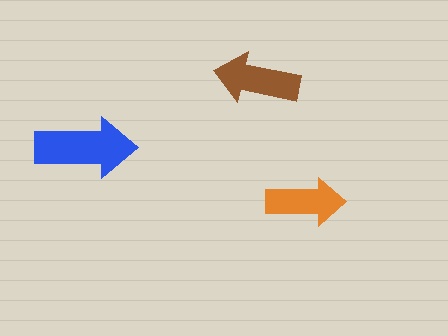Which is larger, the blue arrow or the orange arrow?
The blue one.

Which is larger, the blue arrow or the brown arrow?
The blue one.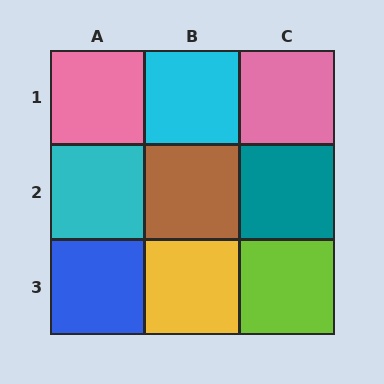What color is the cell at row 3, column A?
Blue.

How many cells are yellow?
1 cell is yellow.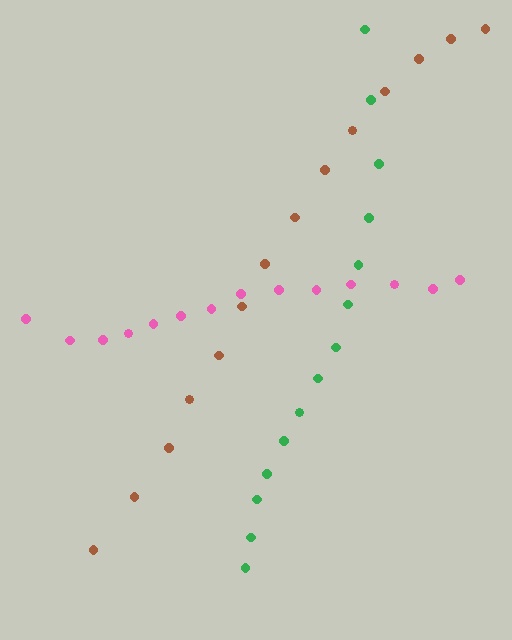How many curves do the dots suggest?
There are 3 distinct paths.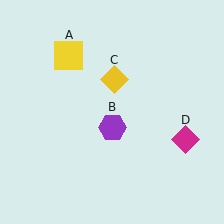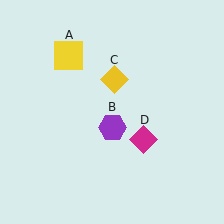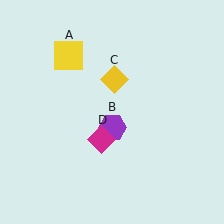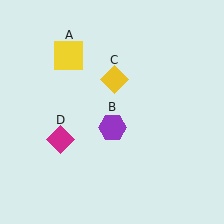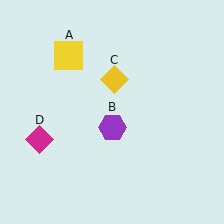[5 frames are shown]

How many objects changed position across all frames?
1 object changed position: magenta diamond (object D).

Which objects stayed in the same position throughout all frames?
Yellow square (object A) and purple hexagon (object B) and yellow diamond (object C) remained stationary.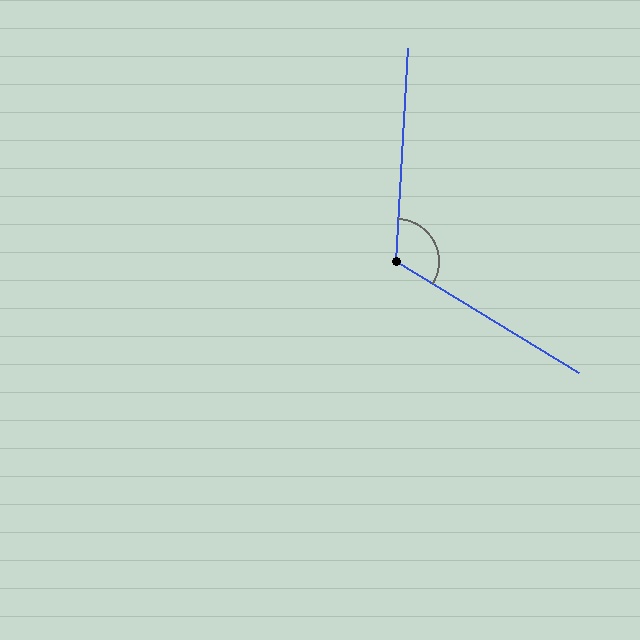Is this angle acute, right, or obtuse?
It is obtuse.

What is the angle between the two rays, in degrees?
Approximately 118 degrees.